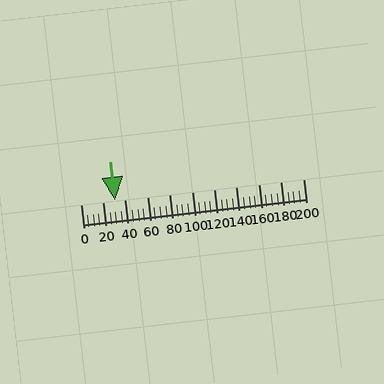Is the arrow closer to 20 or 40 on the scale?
The arrow is closer to 40.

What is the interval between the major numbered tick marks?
The major tick marks are spaced 20 units apart.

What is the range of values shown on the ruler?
The ruler shows values from 0 to 200.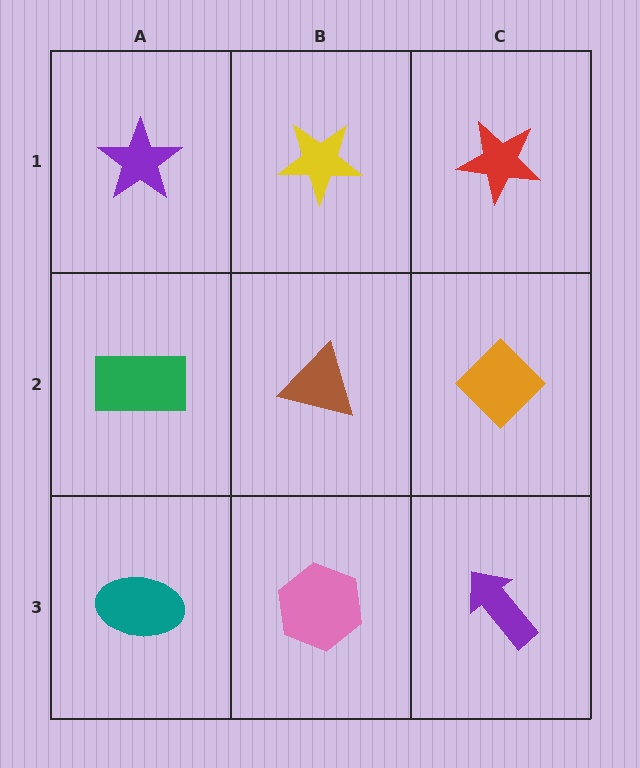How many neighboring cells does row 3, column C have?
2.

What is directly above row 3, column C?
An orange diamond.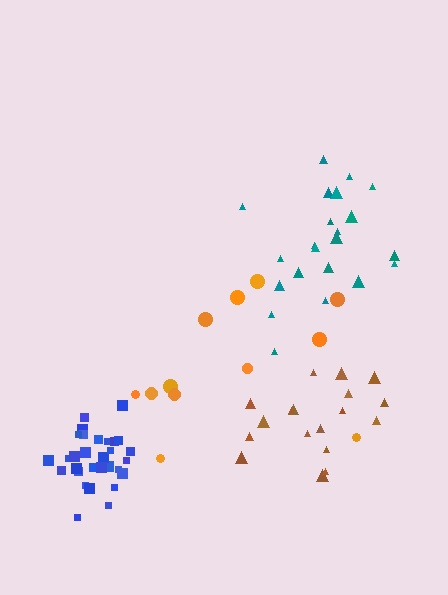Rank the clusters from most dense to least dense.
blue, brown, teal, orange.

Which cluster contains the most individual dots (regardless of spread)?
Blue (30).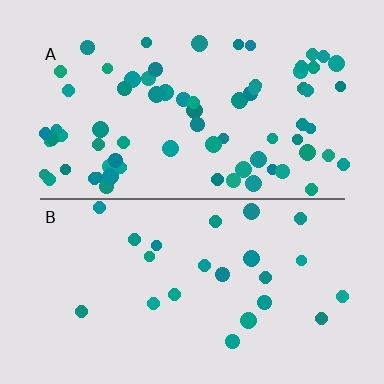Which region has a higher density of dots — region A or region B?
A (the top).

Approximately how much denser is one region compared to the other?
Approximately 3.1× — region A over region B.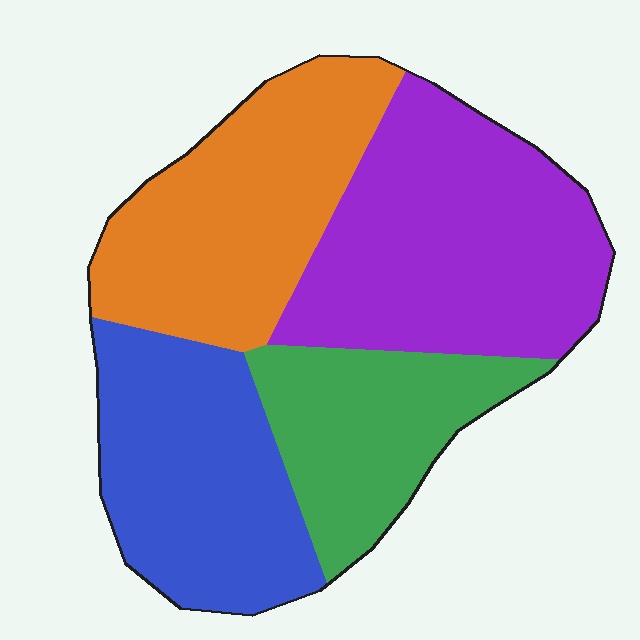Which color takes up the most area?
Purple, at roughly 30%.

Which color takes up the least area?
Green, at roughly 20%.